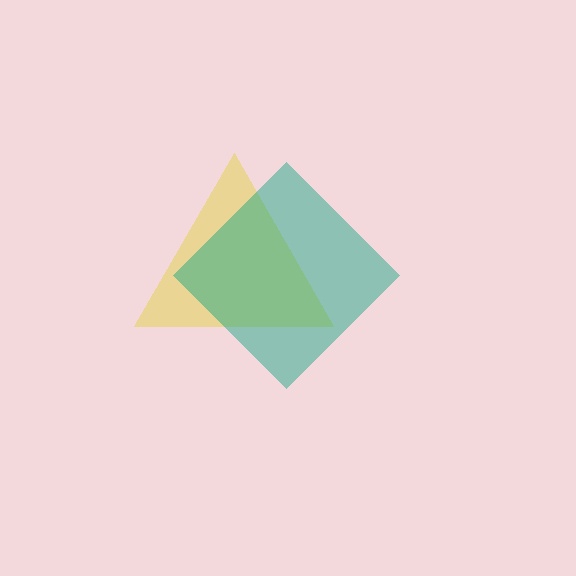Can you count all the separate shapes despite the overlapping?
Yes, there are 2 separate shapes.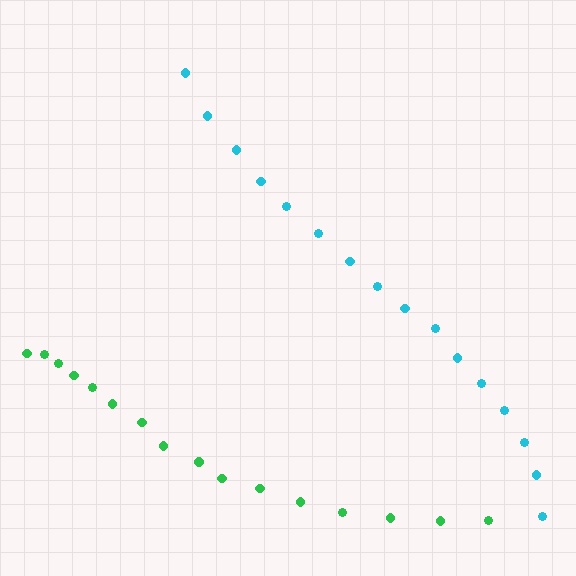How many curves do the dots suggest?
There are 2 distinct paths.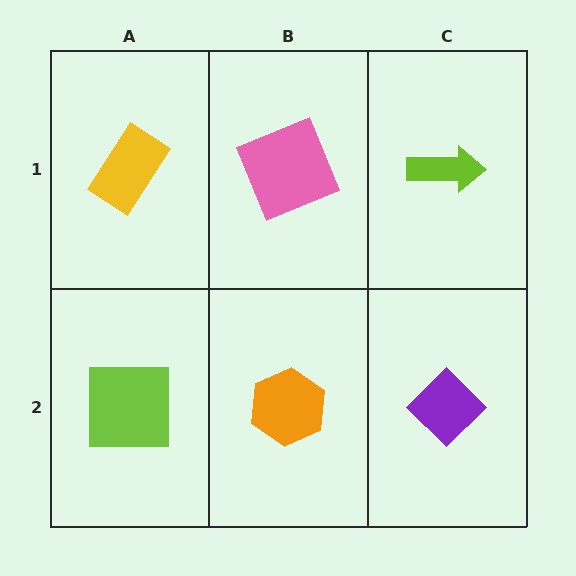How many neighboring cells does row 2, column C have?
2.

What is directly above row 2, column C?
A lime arrow.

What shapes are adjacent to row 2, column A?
A yellow rectangle (row 1, column A), an orange hexagon (row 2, column B).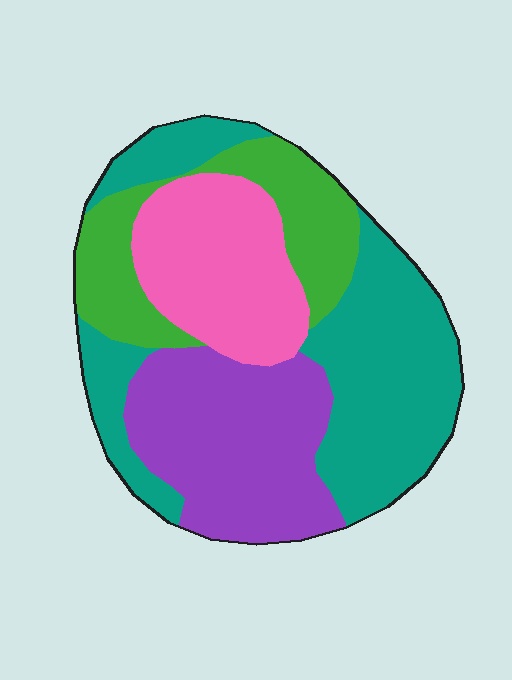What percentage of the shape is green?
Green takes up about one sixth (1/6) of the shape.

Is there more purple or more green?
Purple.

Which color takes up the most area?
Teal, at roughly 35%.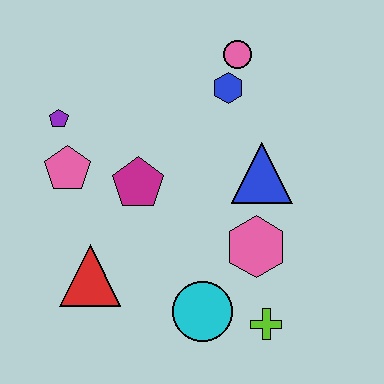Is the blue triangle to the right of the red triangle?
Yes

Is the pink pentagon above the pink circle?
No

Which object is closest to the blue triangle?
The pink hexagon is closest to the blue triangle.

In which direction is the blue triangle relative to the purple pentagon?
The blue triangle is to the right of the purple pentagon.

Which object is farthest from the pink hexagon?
The purple pentagon is farthest from the pink hexagon.